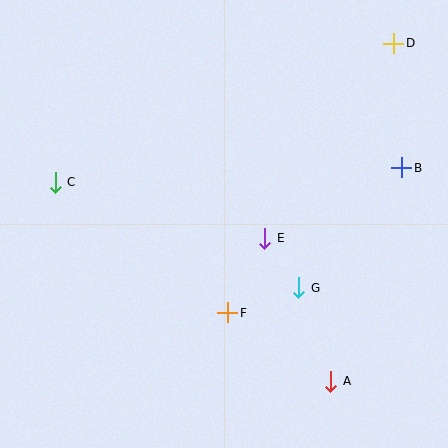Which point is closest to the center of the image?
Point E at (265, 238) is closest to the center.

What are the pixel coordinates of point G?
Point G is at (299, 288).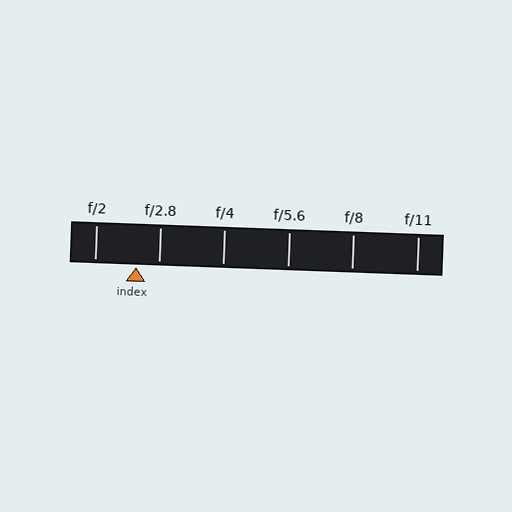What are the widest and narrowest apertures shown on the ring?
The widest aperture shown is f/2 and the narrowest is f/11.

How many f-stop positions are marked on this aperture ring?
There are 6 f-stop positions marked.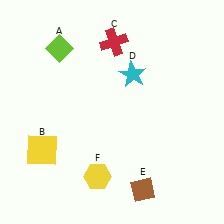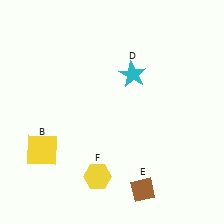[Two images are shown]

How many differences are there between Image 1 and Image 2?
There are 2 differences between the two images.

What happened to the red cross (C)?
The red cross (C) was removed in Image 2. It was in the top-right area of Image 1.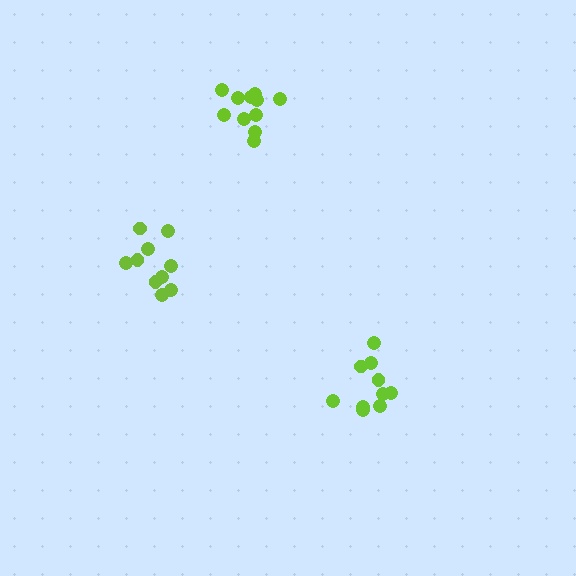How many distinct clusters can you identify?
There are 3 distinct clusters.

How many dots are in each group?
Group 1: 10 dots, Group 2: 10 dots, Group 3: 11 dots (31 total).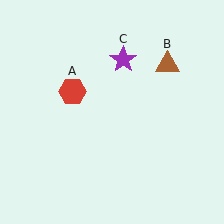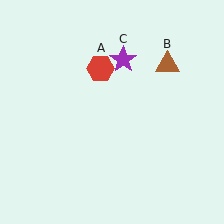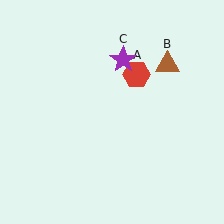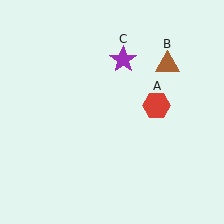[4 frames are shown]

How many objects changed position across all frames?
1 object changed position: red hexagon (object A).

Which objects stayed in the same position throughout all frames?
Brown triangle (object B) and purple star (object C) remained stationary.